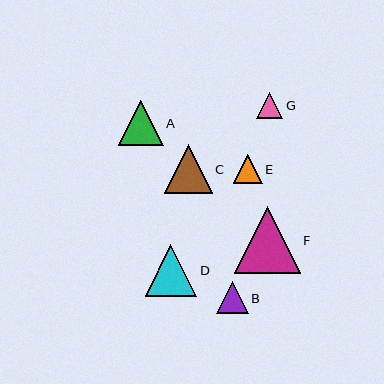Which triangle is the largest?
Triangle F is the largest with a size of approximately 66 pixels.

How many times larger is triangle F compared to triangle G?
Triangle F is approximately 2.5 times the size of triangle G.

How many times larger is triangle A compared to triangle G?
Triangle A is approximately 1.7 times the size of triangle G.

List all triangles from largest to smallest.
From largest to smallest: F, D, C, A, B, E, G.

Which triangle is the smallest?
Triangle G is the smallest with a size of approximately 26 pixels.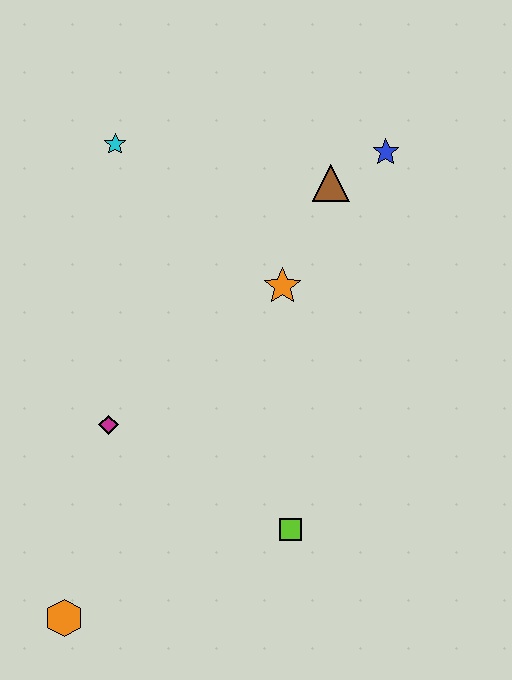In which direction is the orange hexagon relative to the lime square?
The orange hexagon is to the left of the lime square.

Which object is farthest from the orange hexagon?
The blue star is farthest from the orange hexagon.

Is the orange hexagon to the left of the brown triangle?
Yes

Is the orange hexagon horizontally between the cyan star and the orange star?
No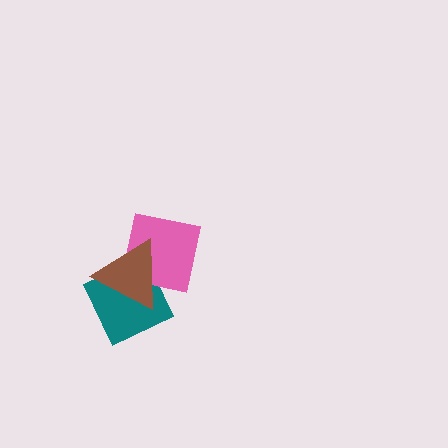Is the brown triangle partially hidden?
No, no other shape covers it.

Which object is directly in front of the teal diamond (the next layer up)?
The pink square is directly in front of the teal diamond.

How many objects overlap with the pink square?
2 objects overlap with the pink square.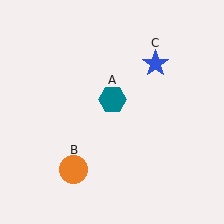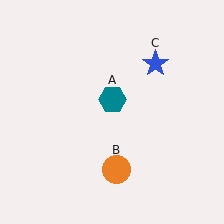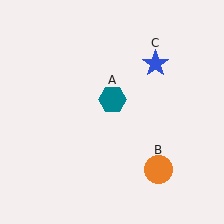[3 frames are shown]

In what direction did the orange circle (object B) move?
The orange circle (object B) moved right.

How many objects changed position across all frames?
1 object changed position: orange circle (object B).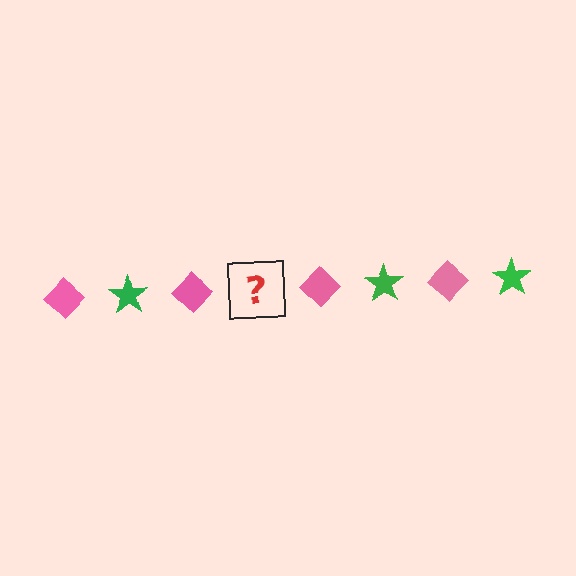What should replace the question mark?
The question mark should be replaced with a green star.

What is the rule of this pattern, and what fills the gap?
The rule is that the pattern alternates between pink diamond and green star. The gap should be filled with a green star.